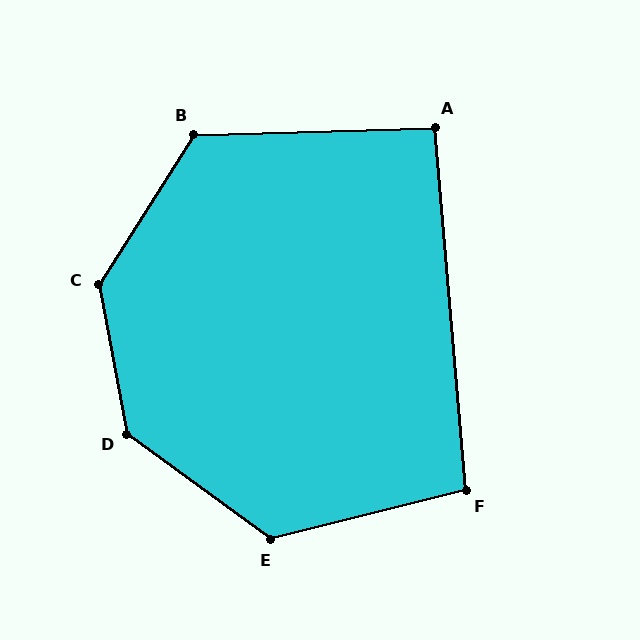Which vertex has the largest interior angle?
C, at approximately 137 degrees.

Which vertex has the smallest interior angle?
A, at approximately 93 degrees.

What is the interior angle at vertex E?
Approximately 130 degrees (obtuse).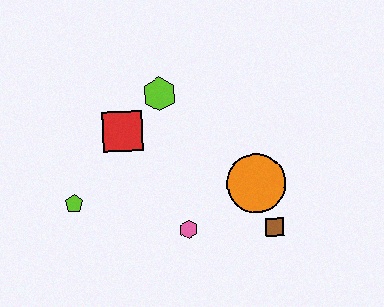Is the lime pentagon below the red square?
Yes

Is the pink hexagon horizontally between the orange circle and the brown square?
No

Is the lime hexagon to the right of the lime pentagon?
Yes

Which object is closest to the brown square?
The orange circle is closest to the brown square.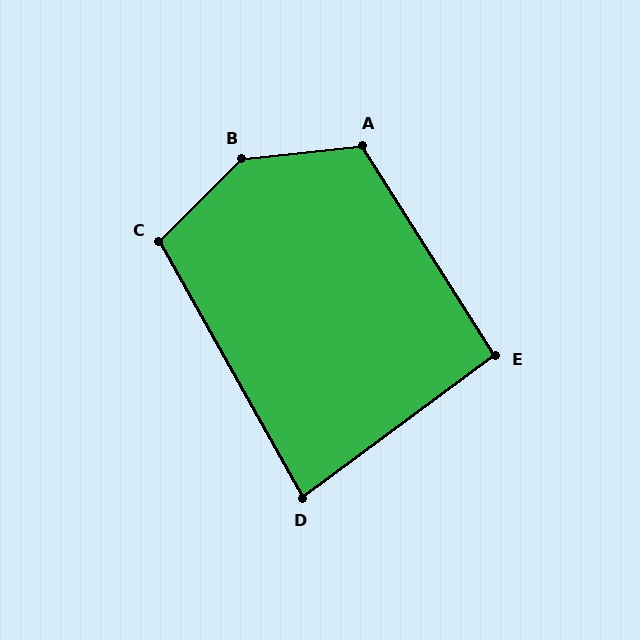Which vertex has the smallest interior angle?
D, at approximately 83 degrees.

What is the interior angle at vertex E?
Approximately 94 degrees (approximately right).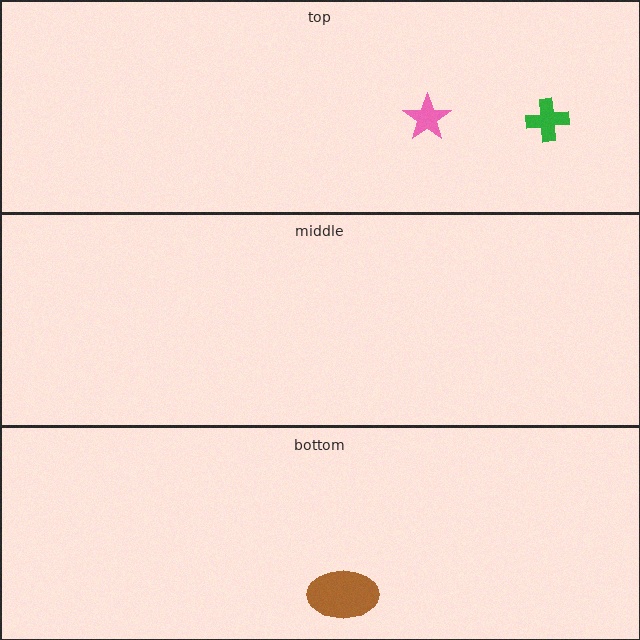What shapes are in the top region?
The pink star, the green cross.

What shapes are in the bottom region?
The brown ellipse.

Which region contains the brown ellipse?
The bottom region.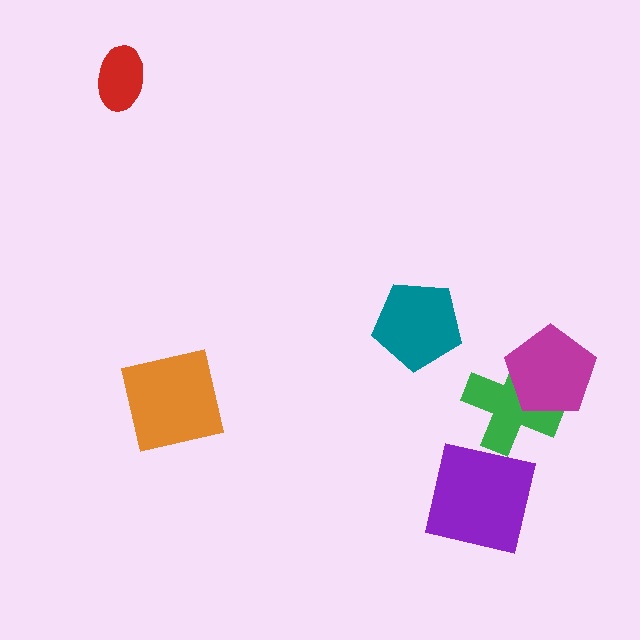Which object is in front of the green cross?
The magenta pentagon is in front of the green cross.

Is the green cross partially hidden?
Yes, it is partially covered by another shape.